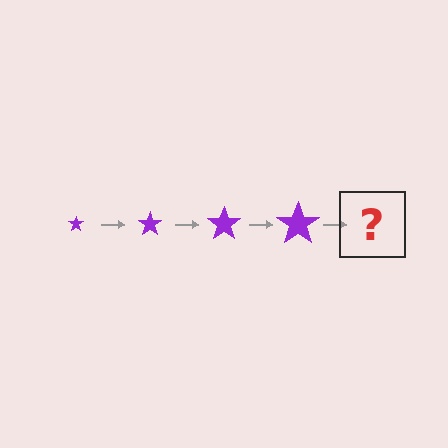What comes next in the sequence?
The next element should be a purple star, larger than the previous one.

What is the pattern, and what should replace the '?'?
The pattern is that the star gets progressively larger each step. The '?' should be a purple star, larger than the previous one.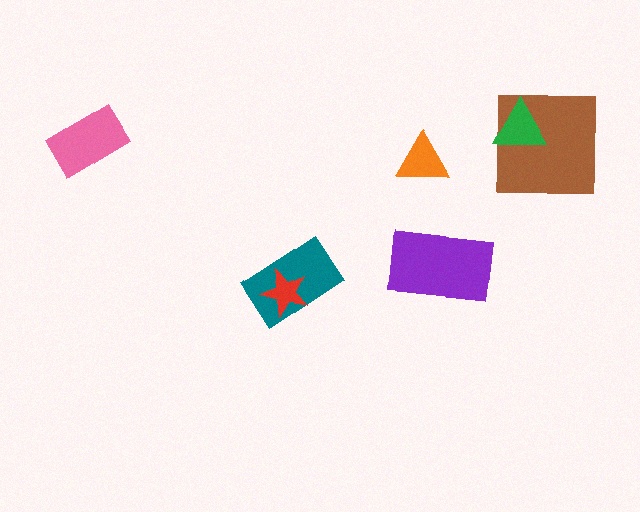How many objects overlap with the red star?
1 object overlaps with the red star.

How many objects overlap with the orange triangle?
0 objects overlap with the orange triangle.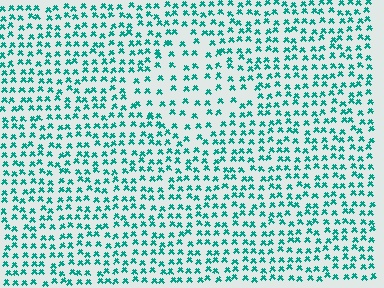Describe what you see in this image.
The image contains small teal elements arranged at two different densities. A diamond-shaped region is visible where the elements are less densely packed than the surrounding area.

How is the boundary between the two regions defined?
The boundary is defined by a change in element density (approximately 1.7x ratio). All elements are the same color, size, and shape.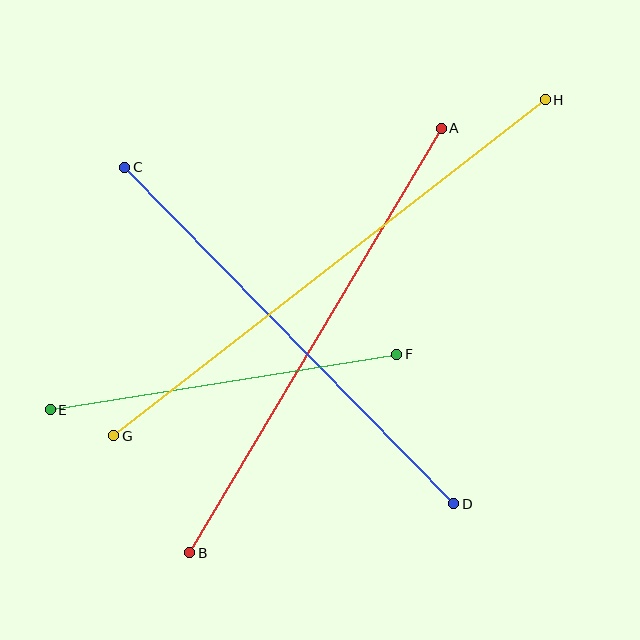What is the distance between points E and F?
The distance is approximately 351 pixels.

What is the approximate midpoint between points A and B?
The midpoint is at approximately (315, 341) pixels.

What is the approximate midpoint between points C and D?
The midpoint is at approximately (289, 335) pixels.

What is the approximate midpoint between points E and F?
The midpoint is at approximately (224, 382) pixels.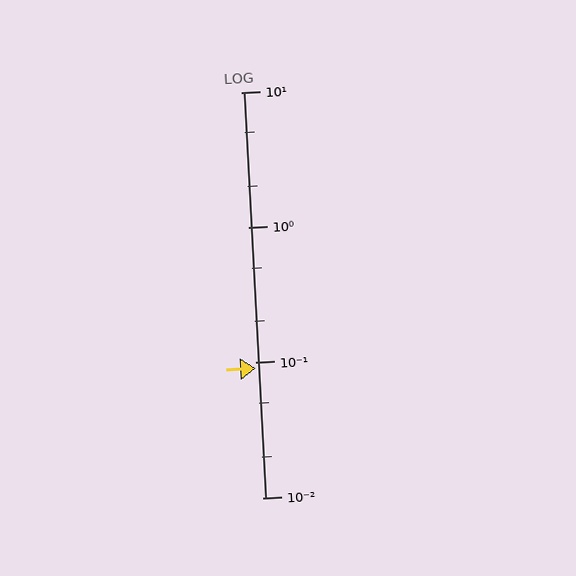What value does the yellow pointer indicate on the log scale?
The pointer indicates approximately 0.091.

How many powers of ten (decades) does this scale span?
The scale spans 3 decades, from 0.01 to 10.